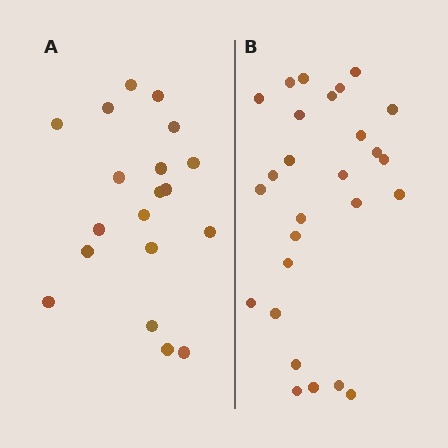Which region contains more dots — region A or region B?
Region B (the right region) has more dots.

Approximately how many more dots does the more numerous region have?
Region B has roughly 8 or so more dots than region A.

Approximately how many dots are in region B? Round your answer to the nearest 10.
About 30 dots. (The exact count is 27, which rounds to 30.)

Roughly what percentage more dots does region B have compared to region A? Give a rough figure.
About 40% more.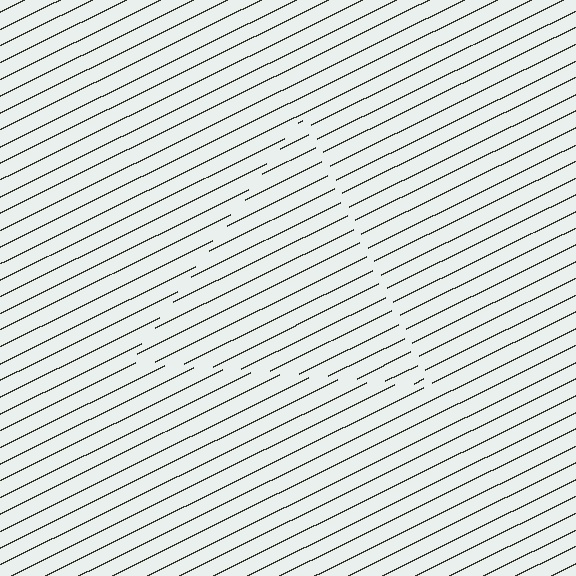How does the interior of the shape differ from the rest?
The interior of the shape contains the same grating, shifted by half a period — the contour is defined by the phase discontinuity where line-ends from the inner and outer gratings abut.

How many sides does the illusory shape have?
3 sides — the line-ends trace a triangle.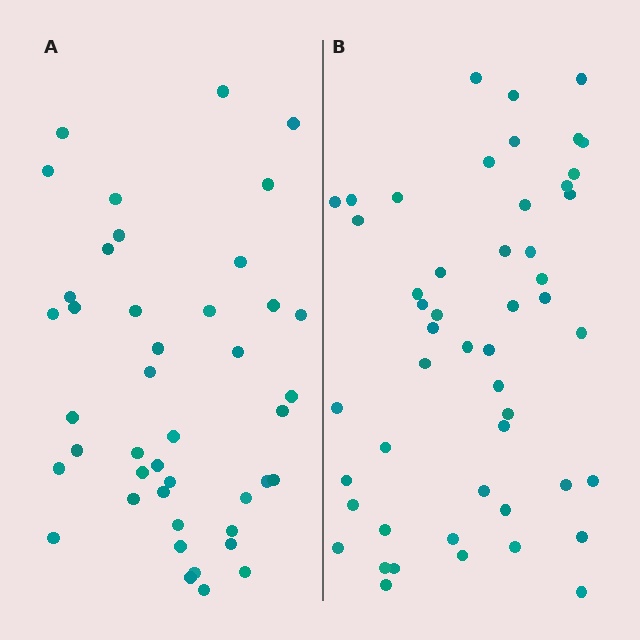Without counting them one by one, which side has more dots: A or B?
Region B (the right region) has more dots.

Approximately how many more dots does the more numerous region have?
Region B has roughly 8 or so more dots than region A.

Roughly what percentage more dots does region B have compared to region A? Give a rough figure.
About 15% more.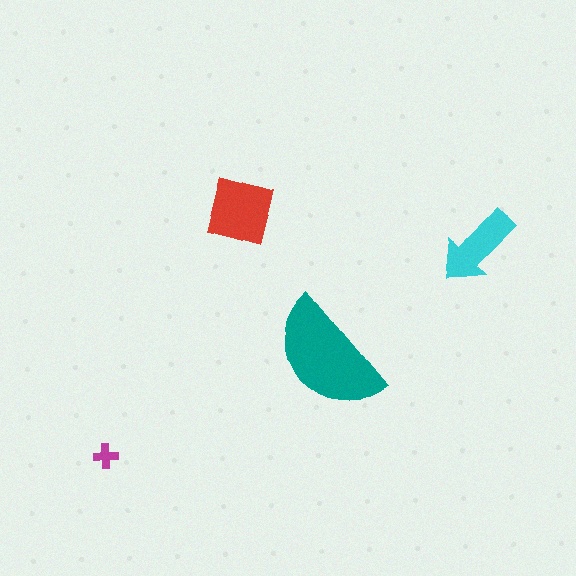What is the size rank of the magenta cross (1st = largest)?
4th.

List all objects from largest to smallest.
The teal semicircle, the red square, the cyan arrow, the magenta cross.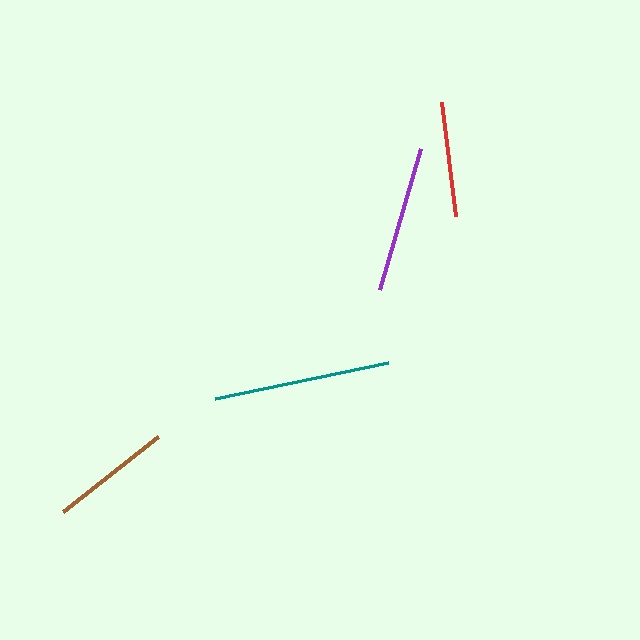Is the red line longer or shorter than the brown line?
The brown line is longer than the red line.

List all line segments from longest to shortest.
From longest to shortest: teal, purple, brown, red.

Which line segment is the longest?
The teal line is the longest at approximately 176 pixels.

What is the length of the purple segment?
The purple segment is approximately 146 pixels long.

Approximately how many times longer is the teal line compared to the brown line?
The teal line is approximately 1.5 times the length of the brown line.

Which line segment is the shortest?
The red line is the shortest at approximately 114 pixels.